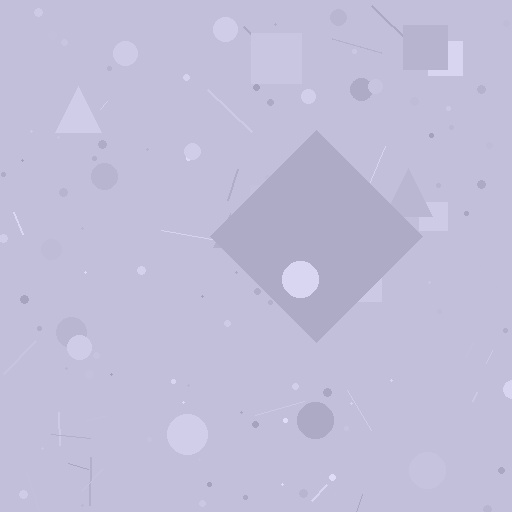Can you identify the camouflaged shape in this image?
The camouflaged shape is a diamond.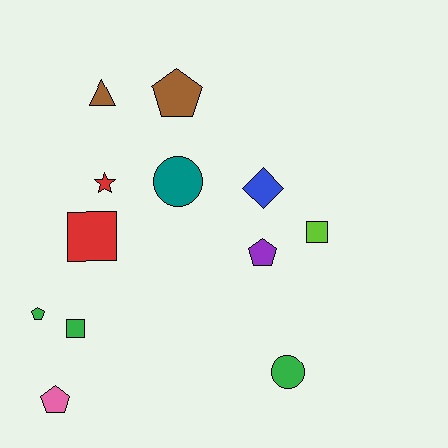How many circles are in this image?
There are 2 circles.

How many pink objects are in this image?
There is 1 pink object.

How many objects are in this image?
There are 12 objects.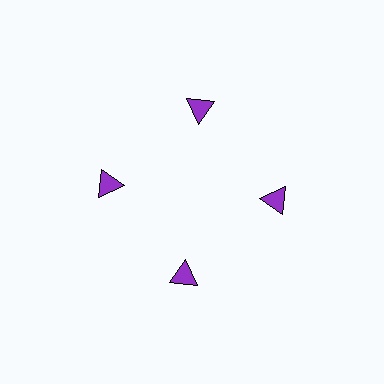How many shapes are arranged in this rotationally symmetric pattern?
There are 4 shapes, arranged in 4 groups of 1.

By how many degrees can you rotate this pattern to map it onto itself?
The pattern maps onto itself every 90 degrees of rotation.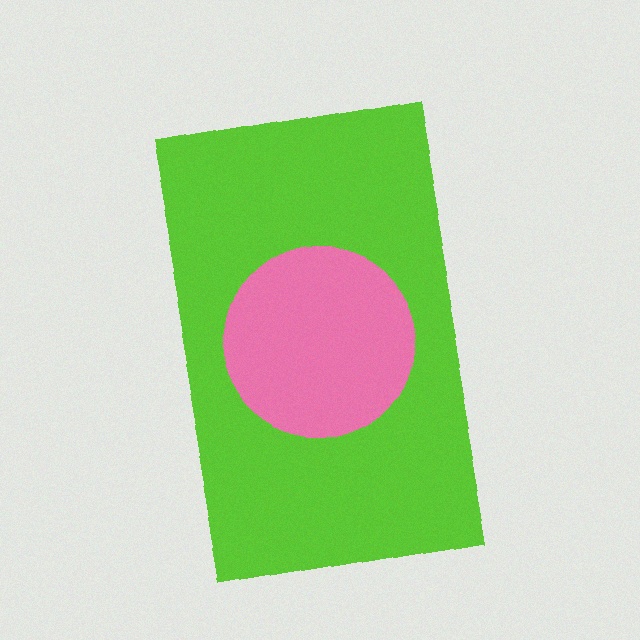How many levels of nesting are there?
2.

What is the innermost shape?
The pink circle.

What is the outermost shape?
The lime rectangle.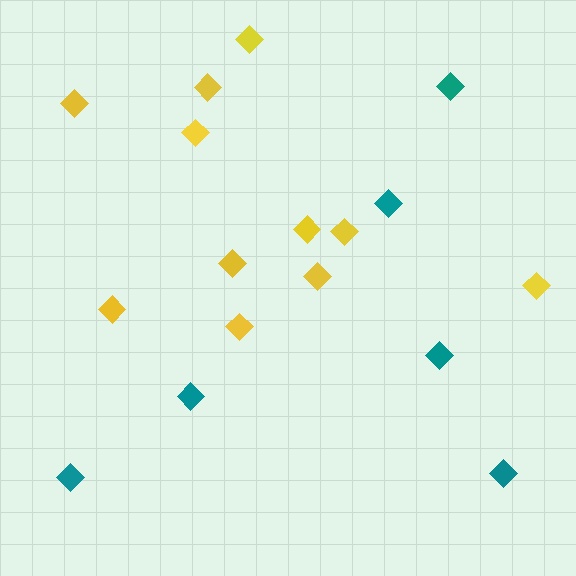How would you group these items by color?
There are 2 groups: one group of yellow diamonds (11) and one group of teal diamonds (6).